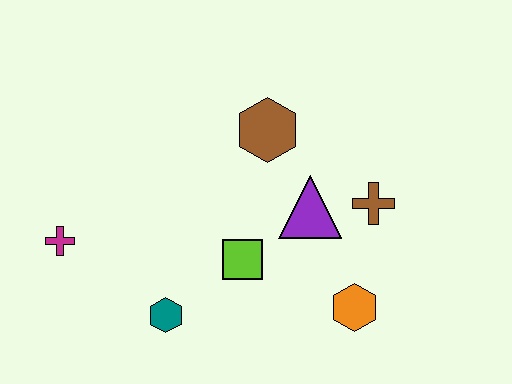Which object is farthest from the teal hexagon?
The brown cross is farthest from the teal hexagon.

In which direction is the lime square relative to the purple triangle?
The lime square is to the left of the purple triangle.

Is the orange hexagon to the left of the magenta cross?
No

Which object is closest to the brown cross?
The purple triangle is closest to the brown cross.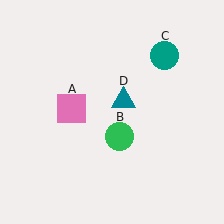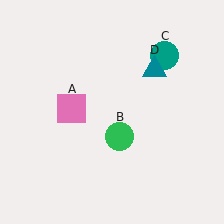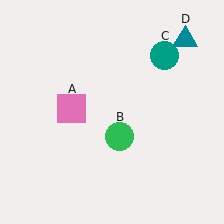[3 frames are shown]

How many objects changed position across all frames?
1 object changed position: teal triangle (object D).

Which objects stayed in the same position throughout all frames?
Pink square (object A) and green circle (object B) and teal circle (object C) remained stationary.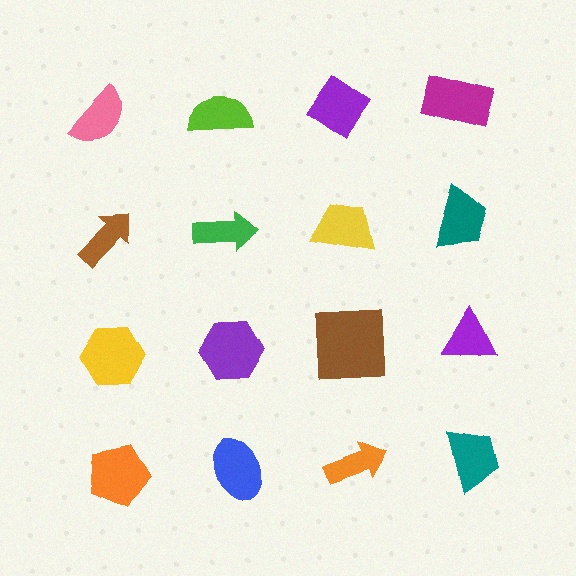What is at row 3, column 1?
A yellow hexagon.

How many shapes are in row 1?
4 shapes.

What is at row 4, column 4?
A teal trapezoid.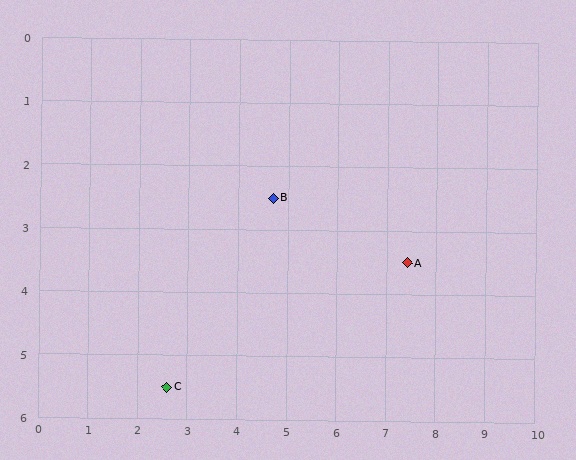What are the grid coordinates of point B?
Point B is at approximately (4.7, 2.5).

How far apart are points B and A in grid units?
Points B and A are about 2.9 grid units apart.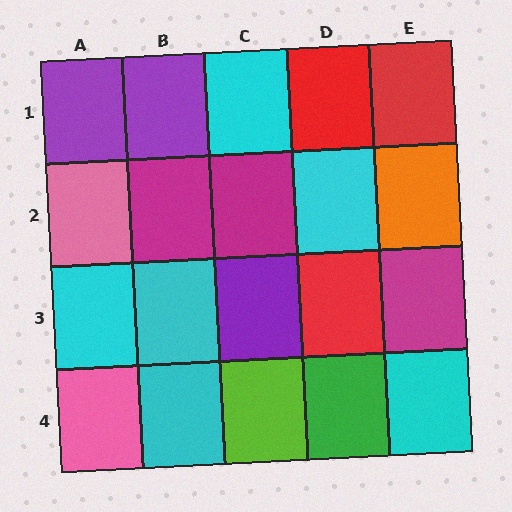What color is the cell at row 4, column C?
Lime.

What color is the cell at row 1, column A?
Purple.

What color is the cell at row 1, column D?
Red.